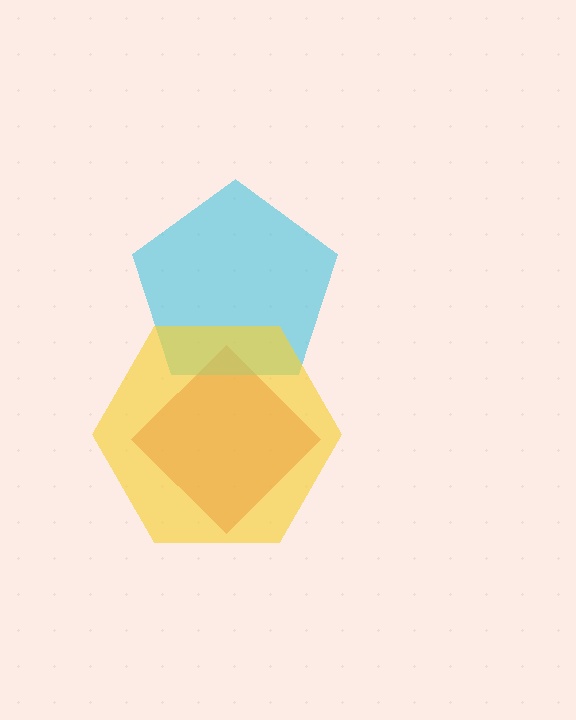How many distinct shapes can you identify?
There are 3 distinct shapes: a red diamond, a cyan pentagon, a yellow hexagon.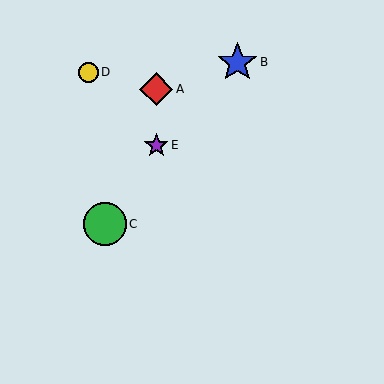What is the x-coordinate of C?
Object C is at x≈105.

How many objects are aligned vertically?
2 objects (A, E) are aligned vertically.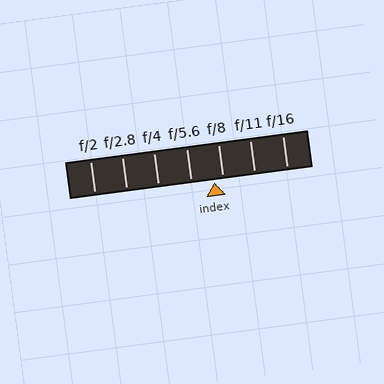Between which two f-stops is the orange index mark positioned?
The index mark is between f/5.6 and f/8.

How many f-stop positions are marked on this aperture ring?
There are 7 f-stop positions marked.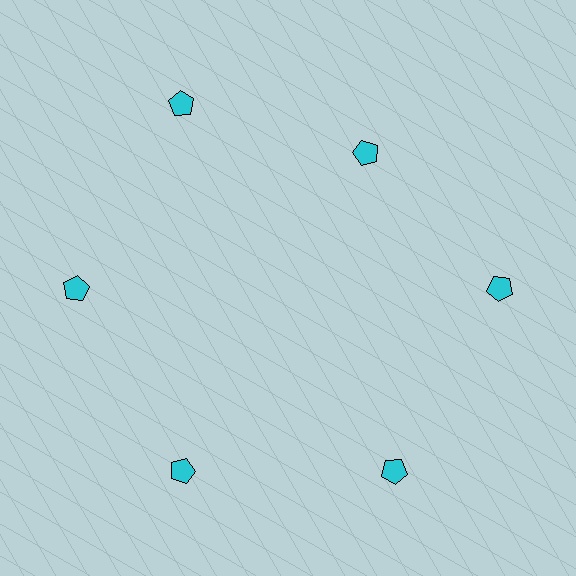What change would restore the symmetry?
The symmetry would be restored by moving it outward, back onto the ring so that all 6 pentagons sit at equal angles and equal distance from the center.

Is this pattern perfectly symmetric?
No. The 6 cyan pentagons are arranged in a ring, but one element near the 1 o'clock position is pulled inward toward the center, breaking the 6-fold rotational symmetry.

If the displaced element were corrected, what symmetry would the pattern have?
It would have 6-fold rotational symmetry — the pattern would map onto itself every 60 degrees.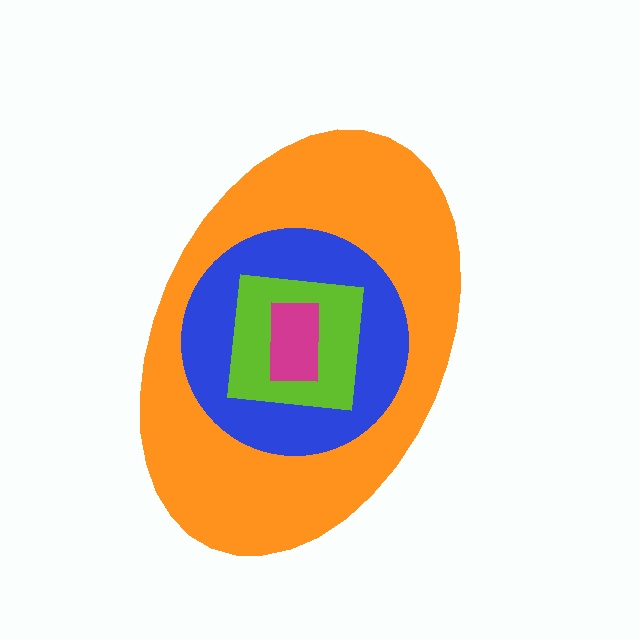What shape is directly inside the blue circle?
The lime square.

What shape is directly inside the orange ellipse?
The blue circle.